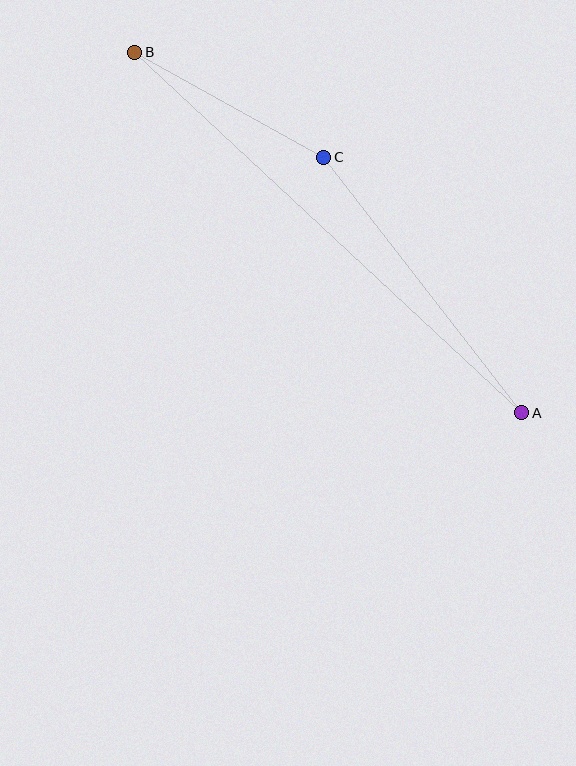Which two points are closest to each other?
Points B and C are closest to each other.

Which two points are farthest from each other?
Points A and B are farthest from each other.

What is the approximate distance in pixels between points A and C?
The distance between A and C is approximately 323 pixels.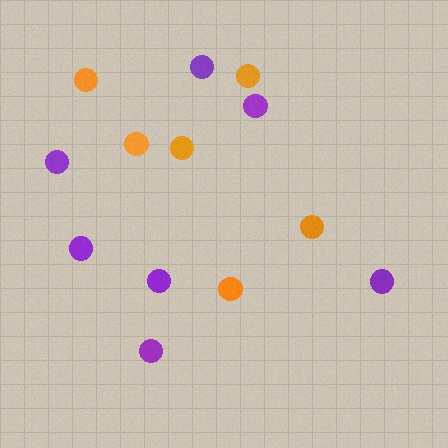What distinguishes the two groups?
There are 2 groups: one group of orange circles (6) and one group of purple circles (7).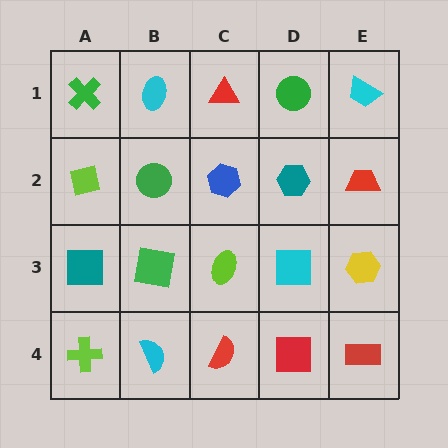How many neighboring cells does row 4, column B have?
3.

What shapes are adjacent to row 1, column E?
A red trapezoid (row 2, column E), a green circle (row 1, column D).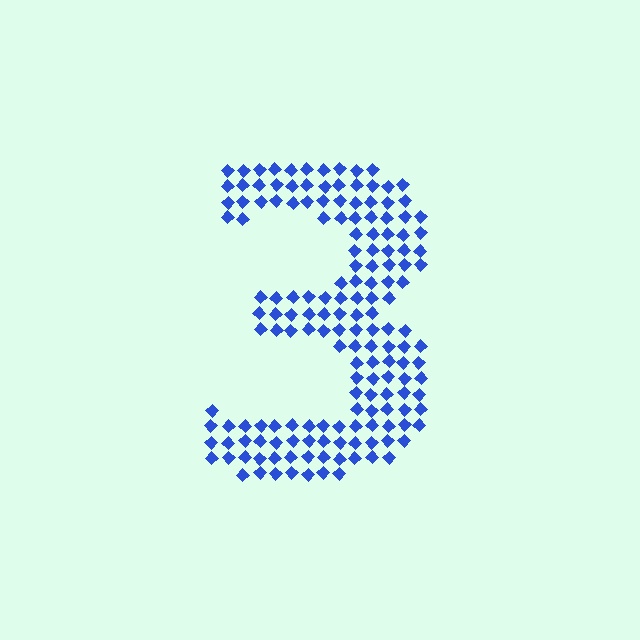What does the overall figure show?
The overall figure shows the digit 3.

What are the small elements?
The small elements are diamonds.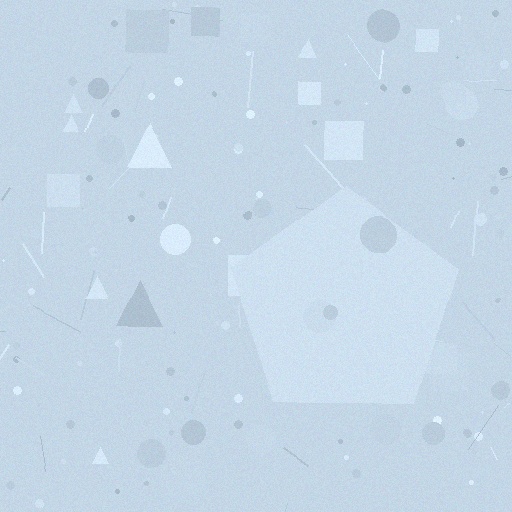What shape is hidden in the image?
A pentagon is hidden in the image.